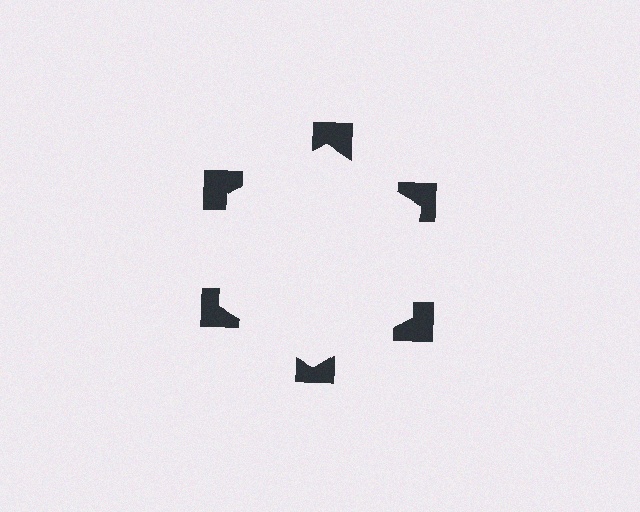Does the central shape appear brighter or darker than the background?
It typically appears slightly brighter than the background, even though no actual brightness change is drawn.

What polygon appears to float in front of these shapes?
An illusory hexagon — its edges are inferred from the aligned wedge cuts in the notched squares, not physically drawn.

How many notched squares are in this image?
There are 6 — one at each vertex of the illusory hexagon.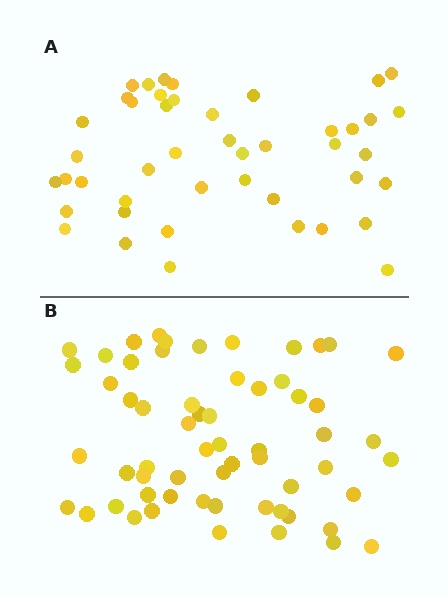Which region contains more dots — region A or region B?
Region B (the bottom region) has more dots.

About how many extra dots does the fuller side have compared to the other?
Region B has approximately 15 more dots than region A.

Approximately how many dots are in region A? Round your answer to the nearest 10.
About 40 dots. (The exact count is 45, which rounds to 40.)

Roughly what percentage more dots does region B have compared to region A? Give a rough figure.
About 35% more.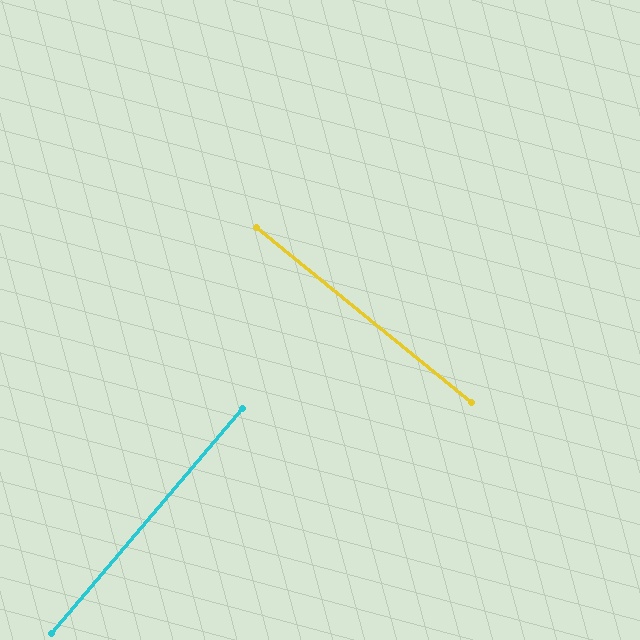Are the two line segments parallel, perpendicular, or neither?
Perpendicular — they meet at approximately 89°.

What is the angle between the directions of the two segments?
Approximately 89 degrees.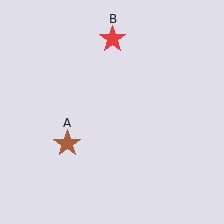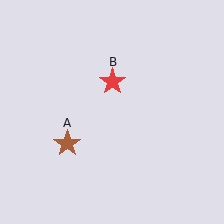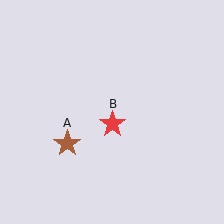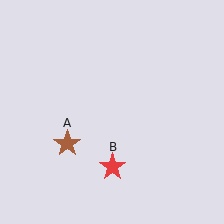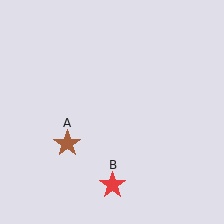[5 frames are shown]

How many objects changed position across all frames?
1 object changed position: red star (object B).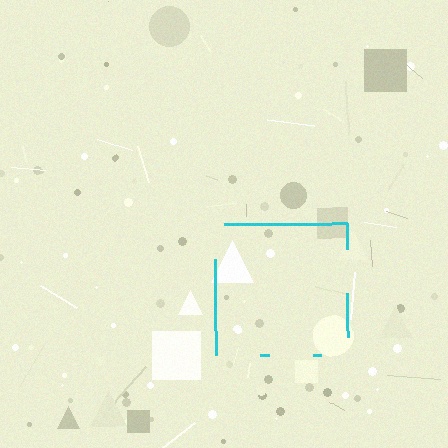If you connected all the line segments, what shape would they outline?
They would outline a square.